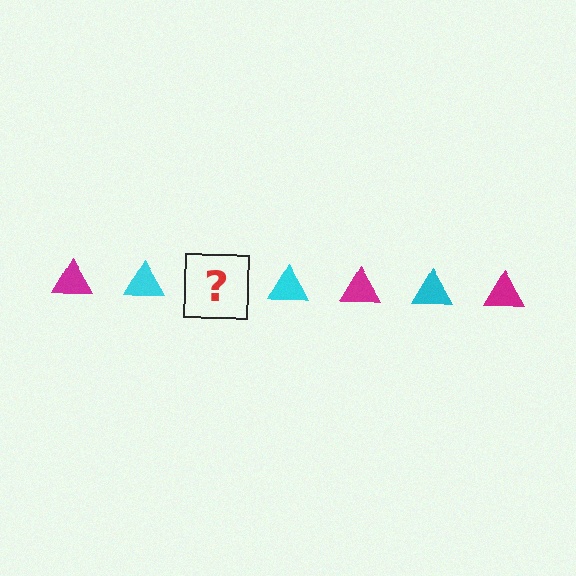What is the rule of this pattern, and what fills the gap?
The rule is that the pattern cycles through magenta, cyan triangles. The gap should be filled with a magenta triangle.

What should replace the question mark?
The question mark should be replaced with a magenta triangle.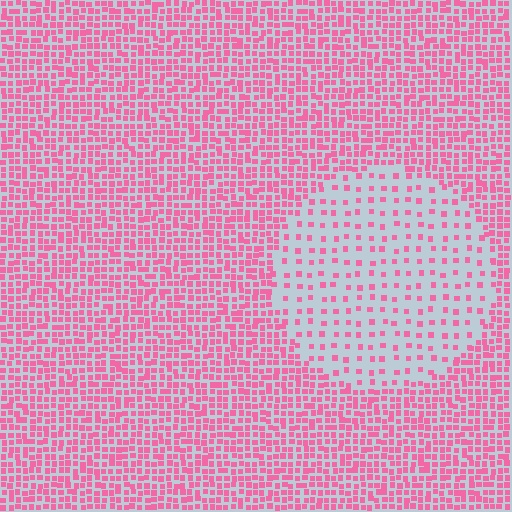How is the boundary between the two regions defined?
The boundary is defined by a change in element density (approximately 2.9x ratio). All elements are the same color, size, and shape.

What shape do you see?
I see a circle.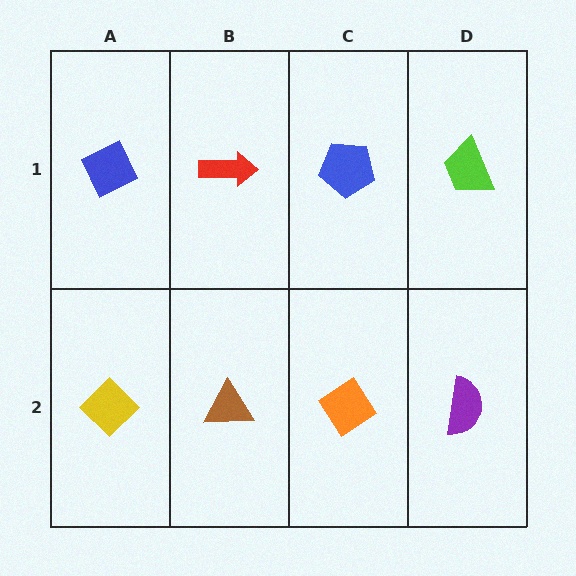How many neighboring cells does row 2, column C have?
3.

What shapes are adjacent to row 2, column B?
A red arrow (row 1, column B), a yellow diamond (row 2, column A), an orange diamond (row 2, column C).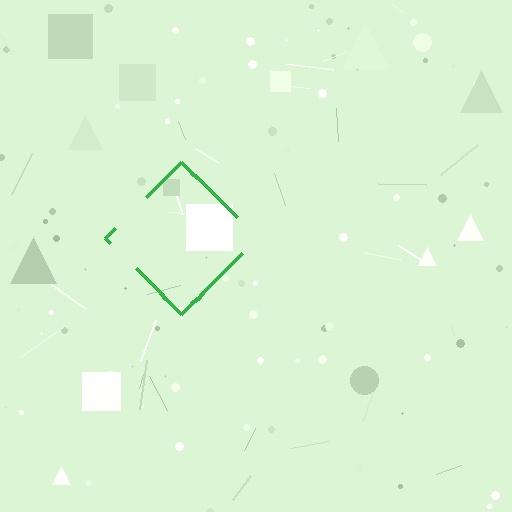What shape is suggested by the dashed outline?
The dashed outline suggests a diamond.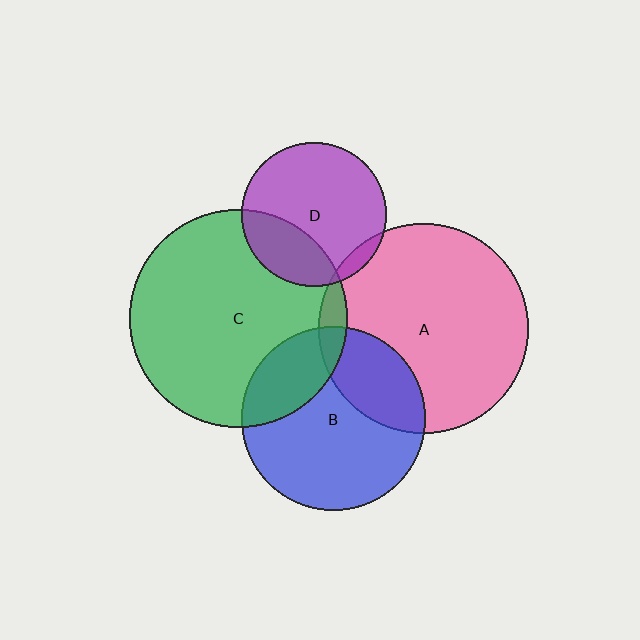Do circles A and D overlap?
Yes.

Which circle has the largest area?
Circle C (green).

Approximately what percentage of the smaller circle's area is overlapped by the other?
Approximately 5%.